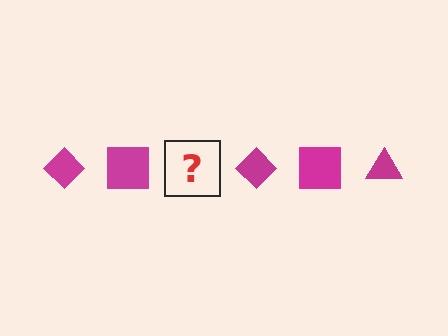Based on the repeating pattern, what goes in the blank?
The blank should be a magenta triangle.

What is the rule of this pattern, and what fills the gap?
The rule is that the pattern cycles through diamond, square, triangle shapes in magenta. The gap should be filled with a magenta triangle.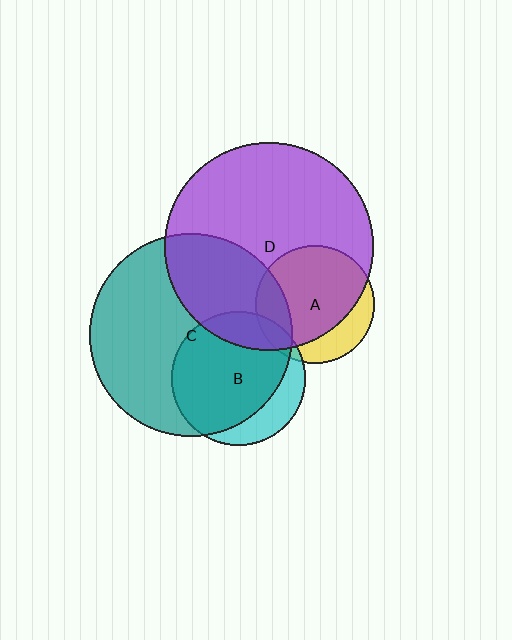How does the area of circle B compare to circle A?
Approximately 1.3 times.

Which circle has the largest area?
Circle D (purple).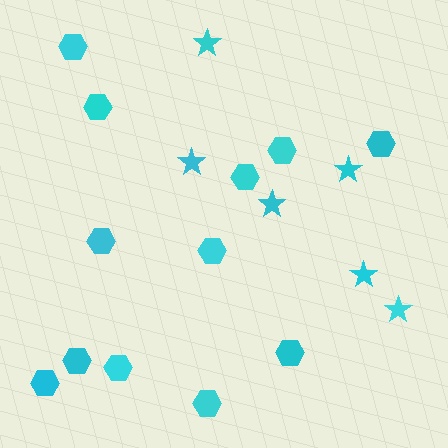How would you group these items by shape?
There are 2 groups: one group of hexagons (12) and one group of stars (6).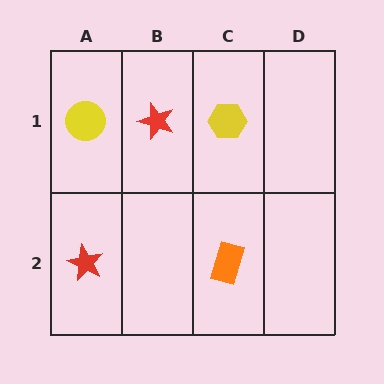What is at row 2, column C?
An orange rectangle.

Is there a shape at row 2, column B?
No, that cell is empty.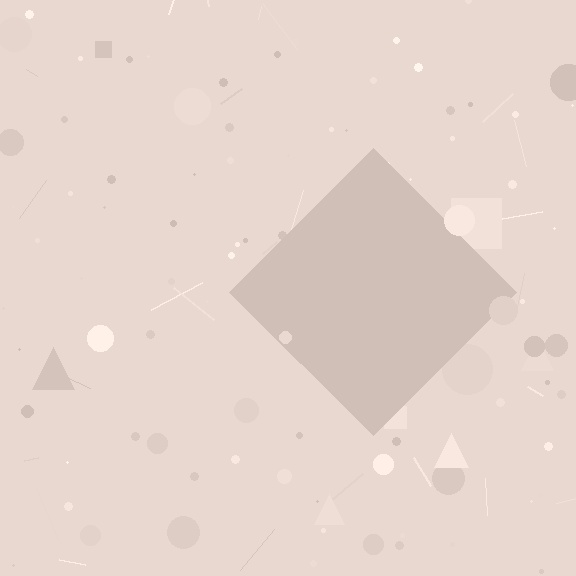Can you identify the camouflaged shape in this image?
The camouflaged shape is a diamond.